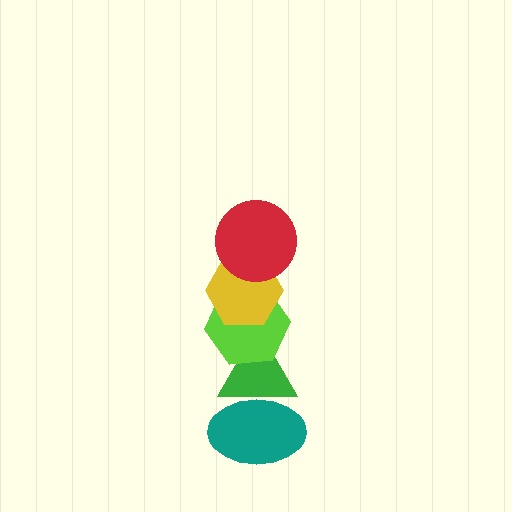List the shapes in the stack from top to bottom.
From top to bottom: the red circle, the yellow hexagon, the lime hexagon, the green triangle, the teal ellipse.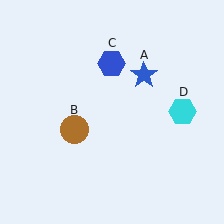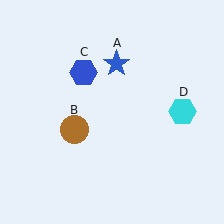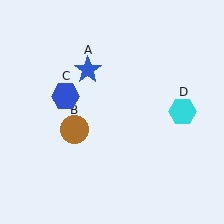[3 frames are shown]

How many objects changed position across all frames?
2 objects changed position: blue star (object A), blue hexagon (object C).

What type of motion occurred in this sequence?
The blue star (object A), blue hexagon (object C) rotated counterclockwise around the center of the scene.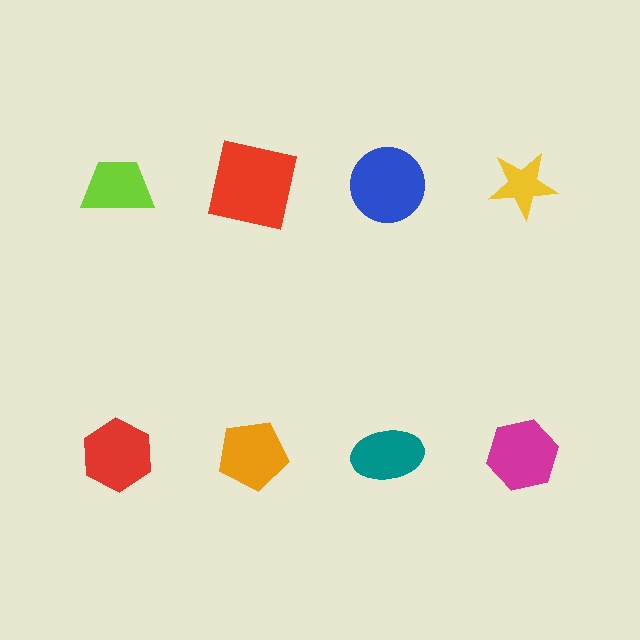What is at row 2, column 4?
A magenta hexagon.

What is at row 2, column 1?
A red hexagon.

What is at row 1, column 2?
A red square.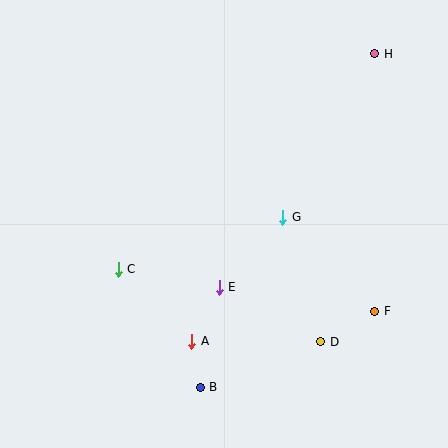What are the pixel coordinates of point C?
Point C is at (118, 269).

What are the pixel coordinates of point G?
Point G is at (283, 217).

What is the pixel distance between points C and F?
The distance between C and F is 260 pixels.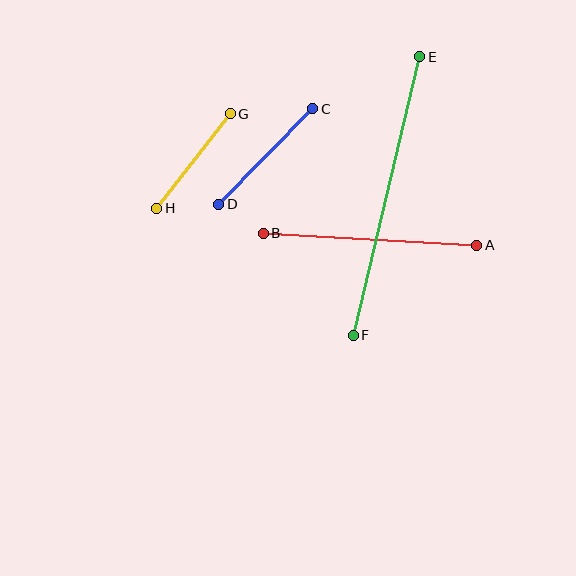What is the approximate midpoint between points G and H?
The midpoint is at approximately (193, 161) pixels.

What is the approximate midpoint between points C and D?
The midpoint is at approximately (266, 157) pixels.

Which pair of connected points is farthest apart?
Points E and F are farthest apart.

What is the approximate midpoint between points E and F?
The midpoint is at approximately (387, 196) pixels.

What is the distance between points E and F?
The distance is approximately 286 pixels.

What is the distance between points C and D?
The distance is approximately 134 pixels.